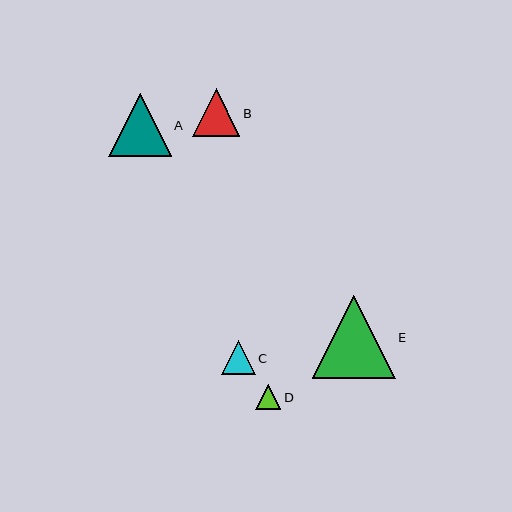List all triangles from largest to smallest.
From largest to smallest: E, A, B, C, D.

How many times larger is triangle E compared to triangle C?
Triangle E is approximately 2.4 times the size of triangle C.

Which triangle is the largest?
Triangle E is the largest with a size of approximately 83 pixels.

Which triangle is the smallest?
Triangle D is the smallest with a size of approximately 25 pixels.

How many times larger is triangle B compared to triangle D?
Triangle B is approximately 1.9 times the size of triangle D.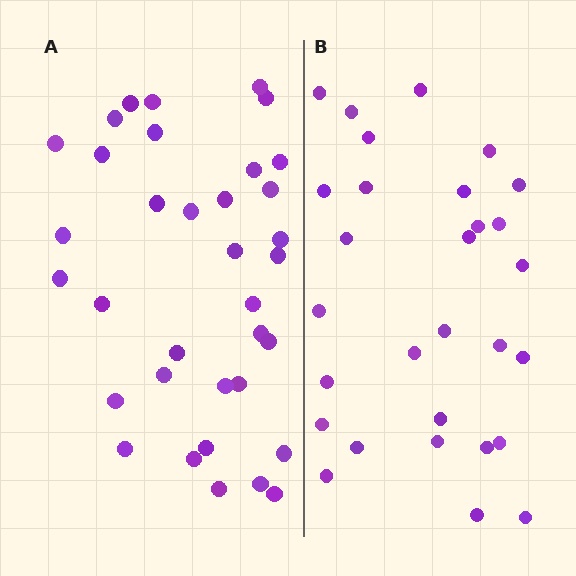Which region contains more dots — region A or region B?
Region A (the left region) has more dots.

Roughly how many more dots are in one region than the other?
Region A has about 6 more dots than region B.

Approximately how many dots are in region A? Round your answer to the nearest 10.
About 40 dots. (The exact count is 35, which rounds to 40.)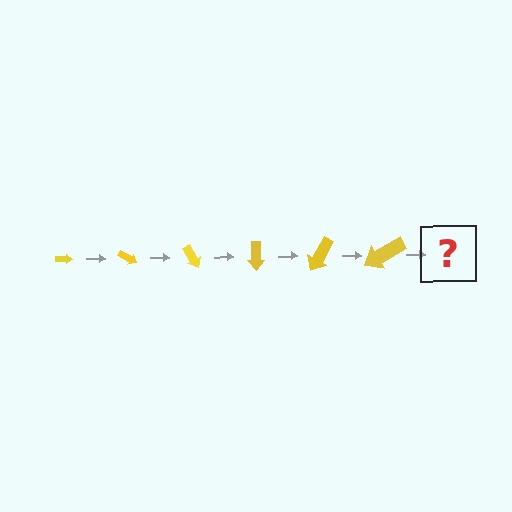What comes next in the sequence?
The next element should be an arrow, larger than the previous one and rotated 180 degrees from the start.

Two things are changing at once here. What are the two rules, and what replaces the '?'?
The two rules are that the arrow grows larger each step and it rotates 30 degrees each step. The '?' should be an arrow, larger than the previous one and rotated 180 degrees from the start.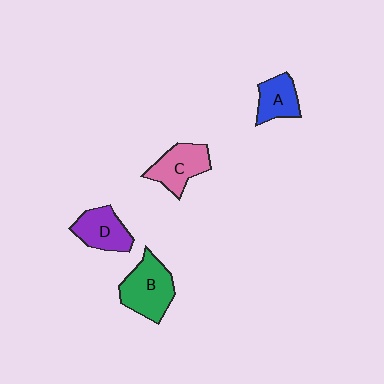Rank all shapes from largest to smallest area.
From largest to smallest: B (green), C (pink), D (purple), A (blue).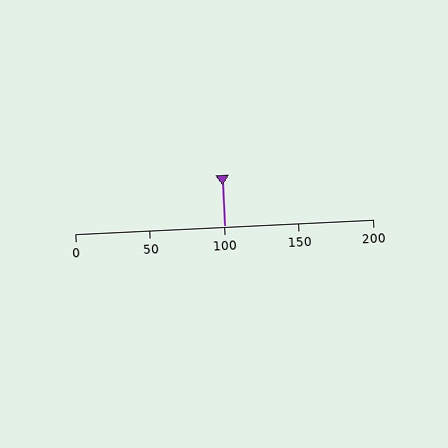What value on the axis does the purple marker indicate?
The marker indicates approximately 100.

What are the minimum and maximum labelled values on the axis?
The axis runs from 0 to 200.